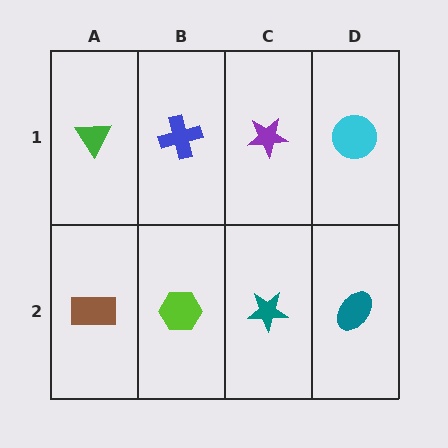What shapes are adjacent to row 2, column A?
A green triangle (row 1, column A), a lime hexagon (row 2, column B).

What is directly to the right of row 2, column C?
A teal ellipse.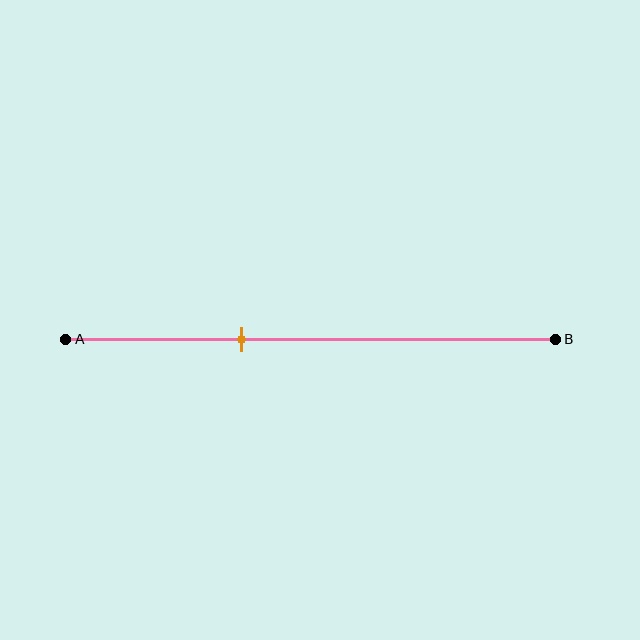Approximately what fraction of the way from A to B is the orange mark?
The orange mark is approximately 35% of the way from A to B.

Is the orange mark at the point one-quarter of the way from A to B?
No, the mark is at about 35% from A, not at the 25% one-quarter point.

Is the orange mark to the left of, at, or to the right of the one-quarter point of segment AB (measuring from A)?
The orange mark is to the right of the one-quarter point of segment AB.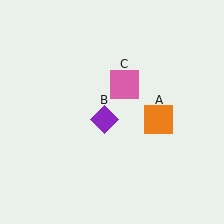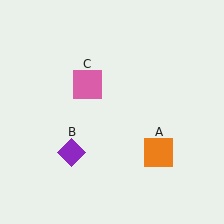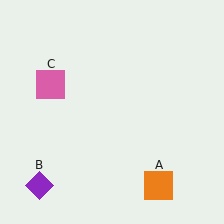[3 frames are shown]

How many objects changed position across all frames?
3 objects changed position: orange square (object A), purple diamond (object B), pink square (object C).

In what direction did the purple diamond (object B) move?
The purple diamond (object B) moved down and to the left.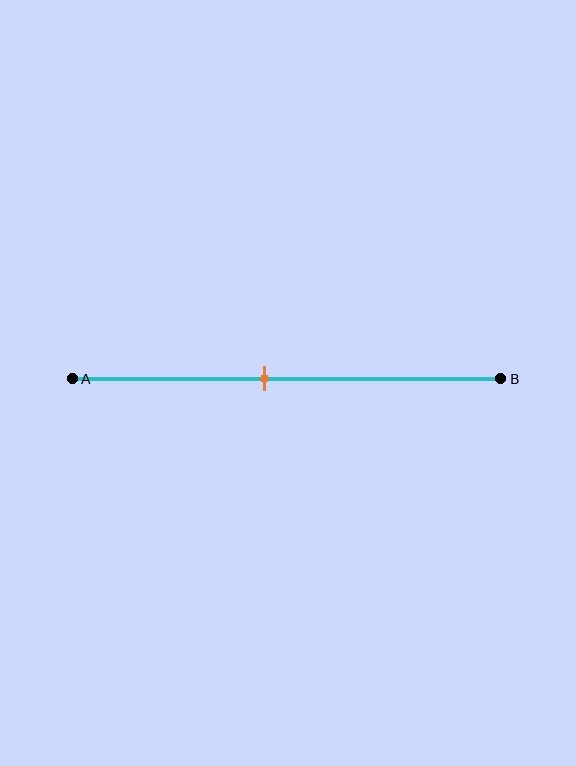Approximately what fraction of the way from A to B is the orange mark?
The orange mark is approximately 45% of the way from A to B.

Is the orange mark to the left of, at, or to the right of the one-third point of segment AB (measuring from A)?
The orange mark is to the right of the one-third point of segment AB.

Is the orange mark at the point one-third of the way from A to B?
No, the mark is at about 45% from A, not at the 33% one-third point.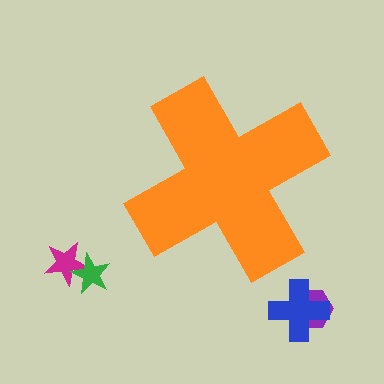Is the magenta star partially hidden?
No, the magenta star is fully visible.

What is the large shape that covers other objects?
An orange cross.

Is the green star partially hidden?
No, the green star is fully visible.